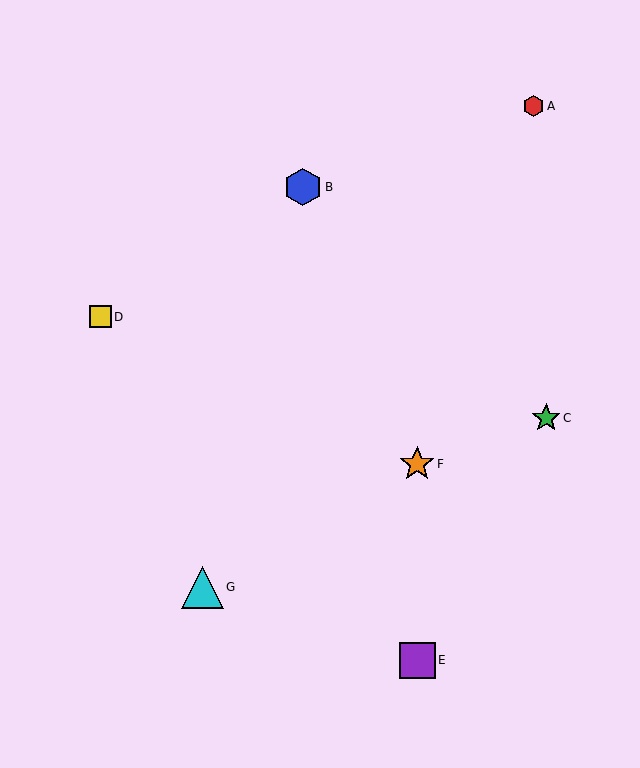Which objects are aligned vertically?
Objects E, F are aligned vertically.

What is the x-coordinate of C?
Object C is at x≈546.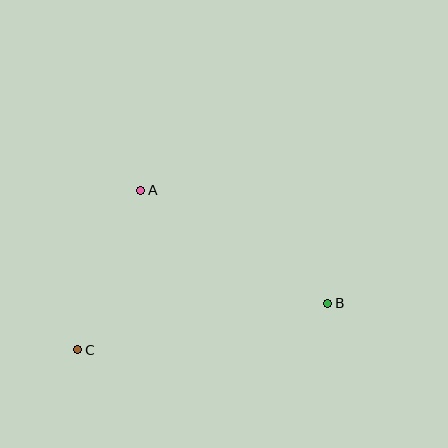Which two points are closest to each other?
Points A and C are closest to each other.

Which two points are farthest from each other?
Points B and C are farthest from each other.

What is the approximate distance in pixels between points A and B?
The distance between A and B is approximately 218 pixels.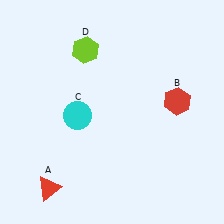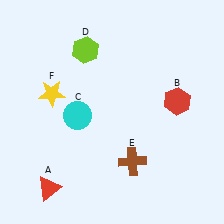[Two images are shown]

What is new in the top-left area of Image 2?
A yellow star (F) was added in the top-left area of Image 2.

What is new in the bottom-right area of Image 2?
A brown cross (E) was added in the bottom-right area of Image 2.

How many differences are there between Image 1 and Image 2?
There are 2 differences between the two images.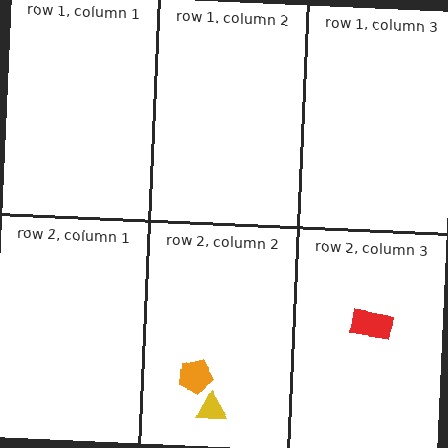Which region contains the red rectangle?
The row 2, column 3 region.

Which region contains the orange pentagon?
The row 2, column 2 region.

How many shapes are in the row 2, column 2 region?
2.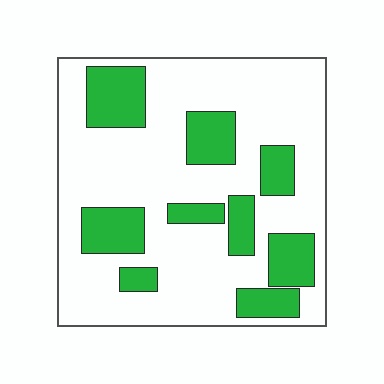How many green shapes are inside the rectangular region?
9.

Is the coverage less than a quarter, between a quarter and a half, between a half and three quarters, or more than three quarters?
Between a quarter and a half.